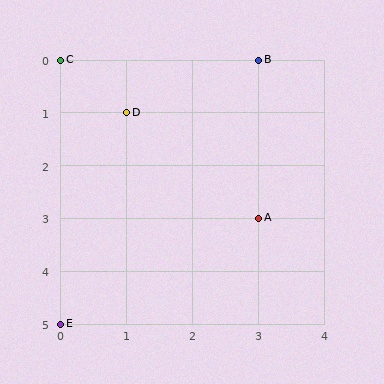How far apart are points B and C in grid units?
Points B and C are 3 columns apart.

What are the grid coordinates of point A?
Point A is at grid coordinates (3, 3).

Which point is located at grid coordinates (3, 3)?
Point A is at (3, 3).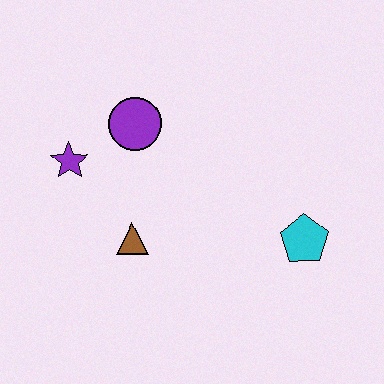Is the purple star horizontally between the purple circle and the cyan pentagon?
No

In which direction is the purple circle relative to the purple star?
The purple circle is to the right of the purple star.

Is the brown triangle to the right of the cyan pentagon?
No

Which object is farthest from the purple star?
The cyan pentagon is farthest from the purple star.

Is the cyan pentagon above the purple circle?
No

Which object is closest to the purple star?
The purple circle is closest to the purple star.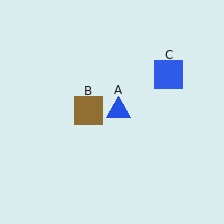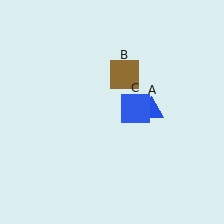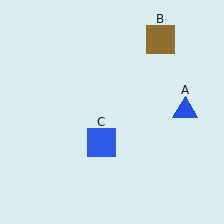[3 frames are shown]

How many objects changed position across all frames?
3 objects changed position: blue triangle (object A), brown square (object B), blue square (object C).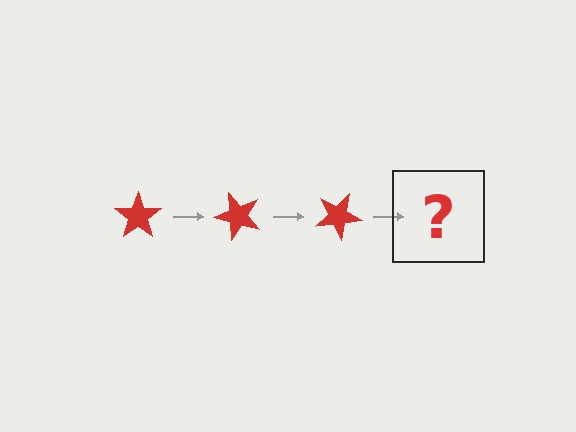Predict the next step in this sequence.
The next step is a red star rotated 150 degrees.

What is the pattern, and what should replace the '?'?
The pattern is that the star rotates 50 degrees each step. The '?' should be a red star rotated 150 degrees.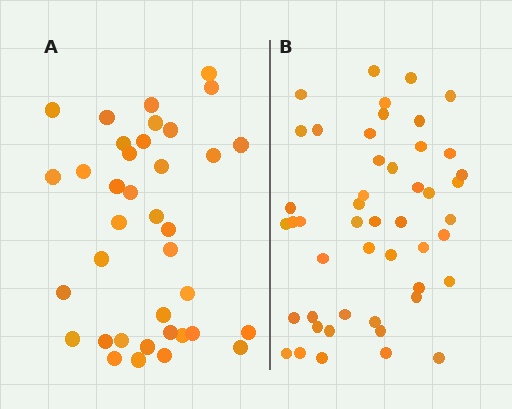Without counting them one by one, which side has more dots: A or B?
Region B (the right region) has more dots.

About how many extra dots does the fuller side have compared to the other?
Region B has roughly 12 or so more dots than region A.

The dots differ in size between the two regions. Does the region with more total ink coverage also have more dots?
No. Region A has more total ink coverage because its dots are larger, but region B actually contains more individual dots. Total area can be misleading — the number of items is what matters here.